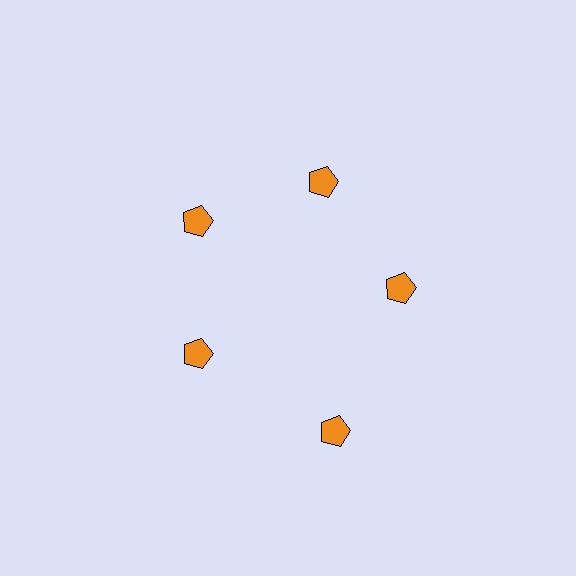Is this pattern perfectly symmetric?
No. The 5 orange pentagons are arranged in a ring, but one element near the 5 o'clock position is pushed outward from the center, breaking the 5-fold rotational symmetry.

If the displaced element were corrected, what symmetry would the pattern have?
It would have 5-fold rotational symmetry — the pattern would map onto itself every 72 degrees.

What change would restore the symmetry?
The symmetry would be restored by moving it inward, back onto the ring so that all 5 pentagons sit at equal angles and equal distance from the center.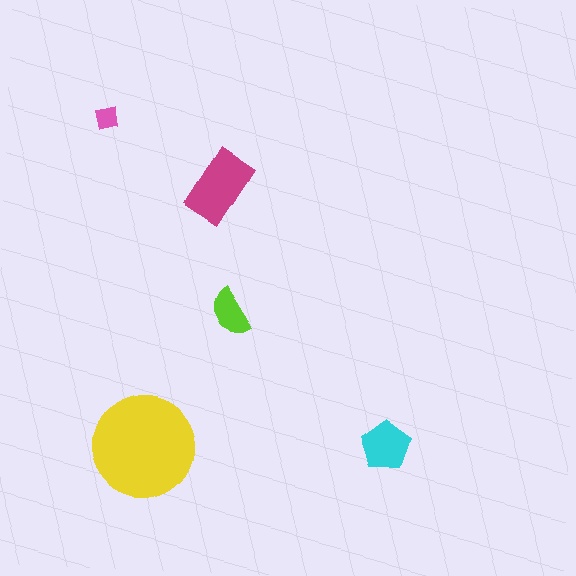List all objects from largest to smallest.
The yellow circle, the magenta rectangle, the cyan pentagon, the lime semicircle, the pink square.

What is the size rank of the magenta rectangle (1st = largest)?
2nd.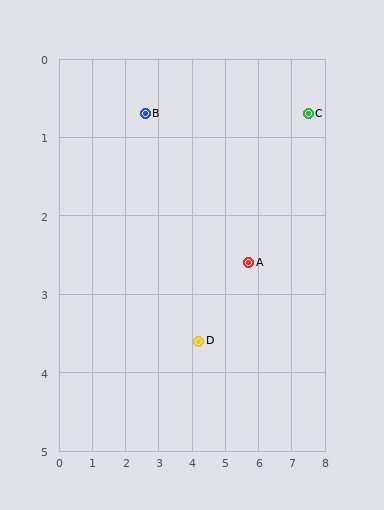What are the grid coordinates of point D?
Point D is at approximately (4.2, 3.6).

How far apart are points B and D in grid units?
Points B and D are about 3.3 grid units apart.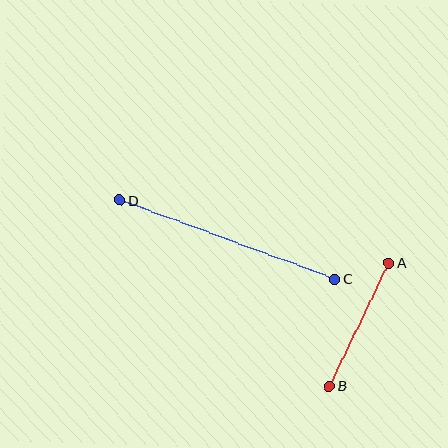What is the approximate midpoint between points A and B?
The midpoint is at approximately (359, 324) pixels.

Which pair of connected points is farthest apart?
Points C and D are farthest apart.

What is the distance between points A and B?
The distance is approximately 136 pixels.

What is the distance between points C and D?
The distance is approximately 230 pixels.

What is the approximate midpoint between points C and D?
The midpoint is at approximately (227, 240) pixels.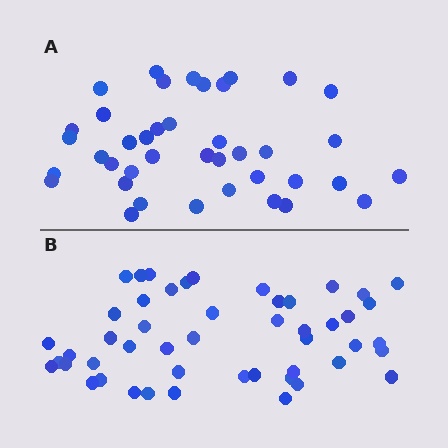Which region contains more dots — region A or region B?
Region B (the bottom region) has more dots.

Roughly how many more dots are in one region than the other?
Region B has roughly 8 or so more dots than region A.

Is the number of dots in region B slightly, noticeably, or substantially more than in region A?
Region B has only slightly more — the two regions are fairly close. The ratio is roughly 1.2 to 1.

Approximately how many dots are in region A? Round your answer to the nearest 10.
About 40 dots.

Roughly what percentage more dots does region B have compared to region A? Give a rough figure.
About 20% more.